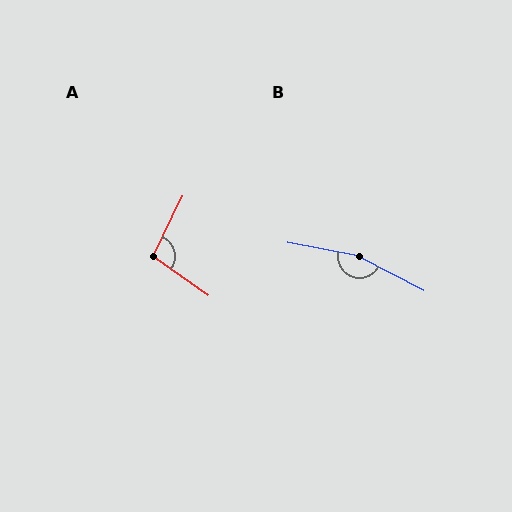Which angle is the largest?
B, at approximately 163 degrees.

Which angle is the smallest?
A, at approximately 100 degrees.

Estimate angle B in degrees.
Approximately 163 degrees.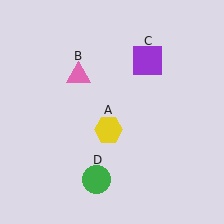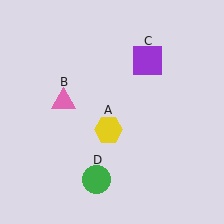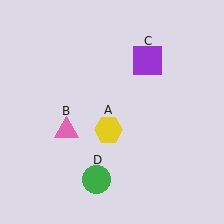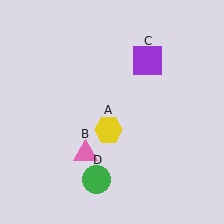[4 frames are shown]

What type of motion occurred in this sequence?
The pink triangle (object B) rotated counterclockwise around the center of the scene.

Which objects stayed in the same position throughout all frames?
Yellow hexagon (object A) and purple square (object C) and green circle (object D) remained stationary.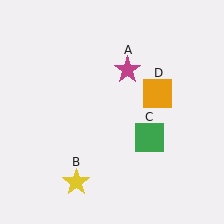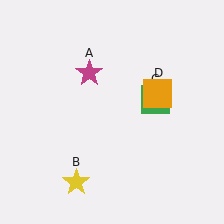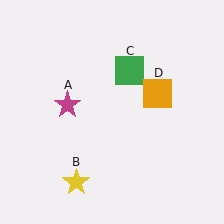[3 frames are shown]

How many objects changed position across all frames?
2 objects changed position: magenta star (object A), green square (object C).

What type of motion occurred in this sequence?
The magenta star (object A), green square (object C) rotated counterclockwise around the center of the scene.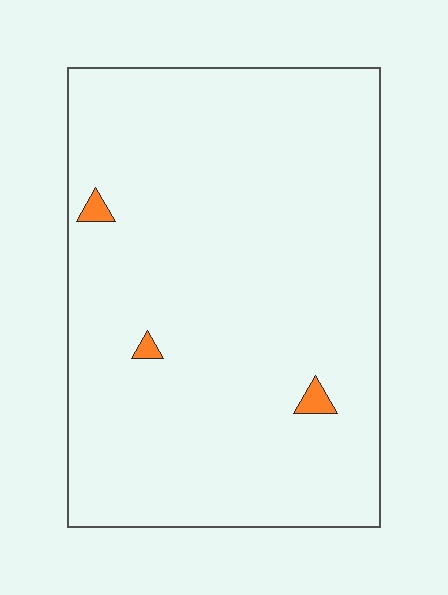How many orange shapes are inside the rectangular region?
3.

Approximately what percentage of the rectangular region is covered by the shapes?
Approximately 0%.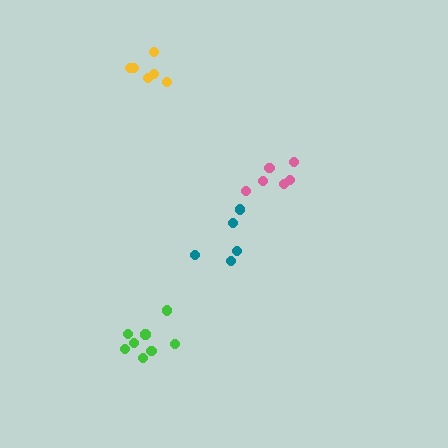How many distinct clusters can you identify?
There are 4 distinct clusters.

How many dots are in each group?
Group 1: 8 dots, Group 2: 6 dots, Group 3: 6 dots, Group 4: 5 dots (25 total).